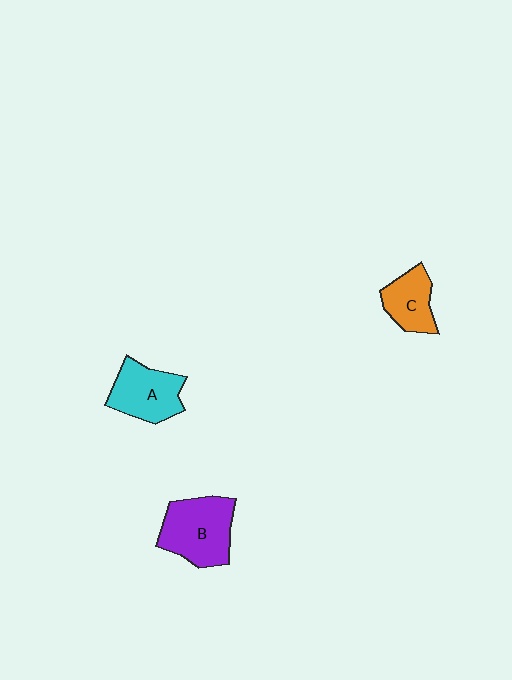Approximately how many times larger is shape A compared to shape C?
Approximately 1.3 times.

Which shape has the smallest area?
Shape C (orange).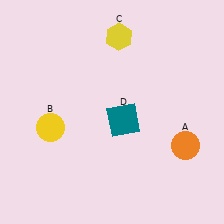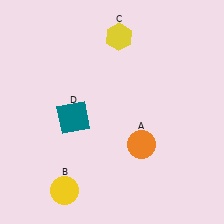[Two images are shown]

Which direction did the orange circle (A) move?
The orange circle (A) moved left.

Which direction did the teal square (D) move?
The teal square (D) moved left.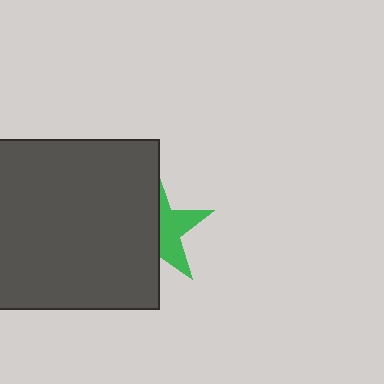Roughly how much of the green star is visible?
A small part of it is visible (roughly 44%).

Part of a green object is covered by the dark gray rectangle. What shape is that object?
It is a star.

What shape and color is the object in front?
The object in front is a dark gray rectangle.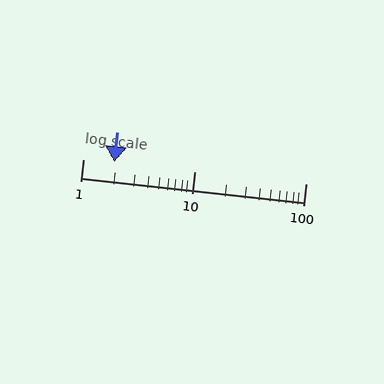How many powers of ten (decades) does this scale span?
The scale spans 2 decades, from 1 to 100.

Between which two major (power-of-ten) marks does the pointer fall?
The pointer is between 1 and 10.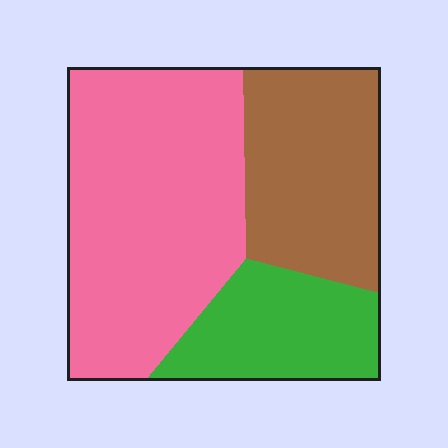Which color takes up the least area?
Green, at roughly 20%.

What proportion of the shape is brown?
Brown covers roughly 30% of the shape.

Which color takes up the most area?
Pink, at roughly 50%.